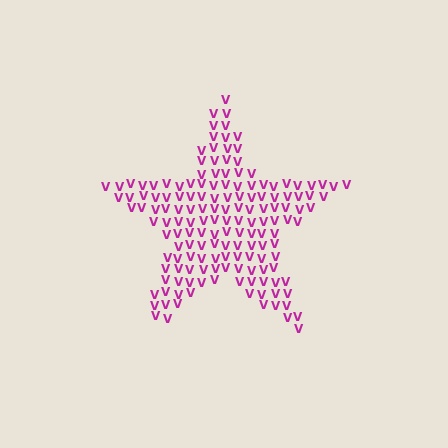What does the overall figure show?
The overall figure shows a star.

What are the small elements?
The small elements are letter V's.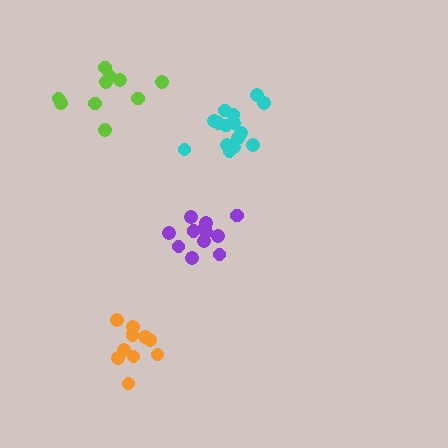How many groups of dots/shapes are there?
There are 4 groups.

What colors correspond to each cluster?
The clusters are colored: purple, cyan, orange, lime.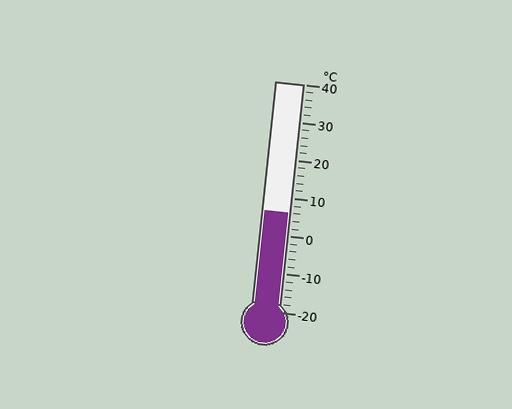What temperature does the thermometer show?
The thermometer shows approximately 6°C.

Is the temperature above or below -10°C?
The temperature is above -10°C.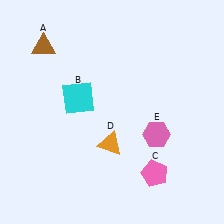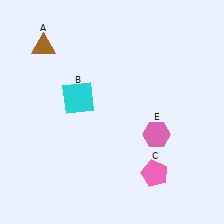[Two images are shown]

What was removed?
The orange triangle (D) was removed in Image 2.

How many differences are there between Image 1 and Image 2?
There is 1 difference between the two images.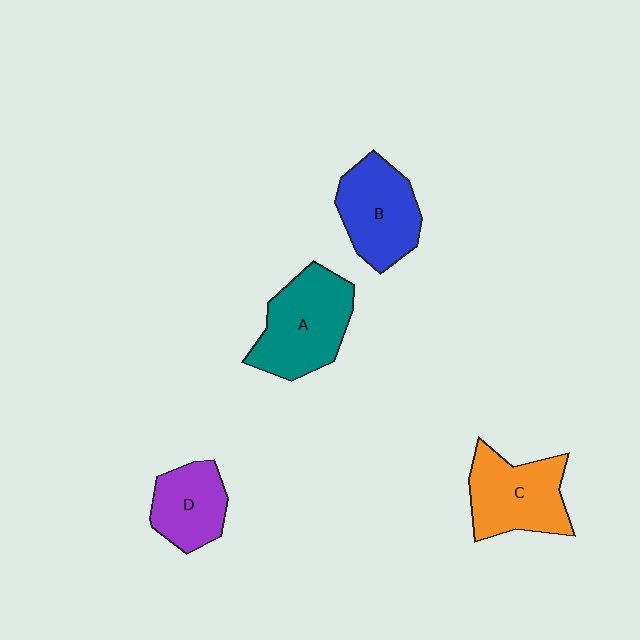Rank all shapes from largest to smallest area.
From largest to smallest: A (teal), C (orange), B (blue), D (purple).